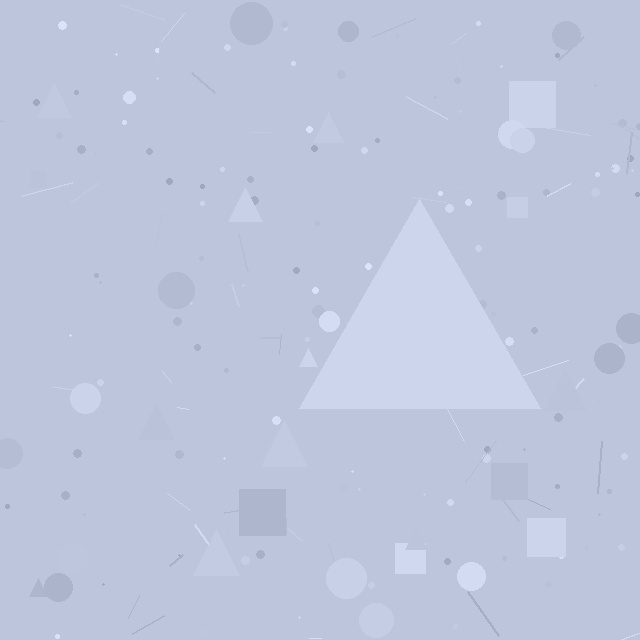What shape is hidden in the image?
A triangle is hidden in the image.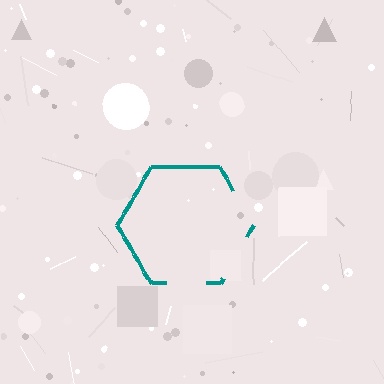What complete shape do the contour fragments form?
The contour fragments form a hexagon.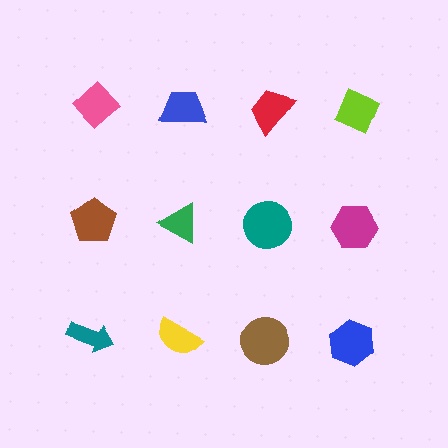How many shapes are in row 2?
4 shapes.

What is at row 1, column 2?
A blue trapezoid.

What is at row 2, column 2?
A green triangle.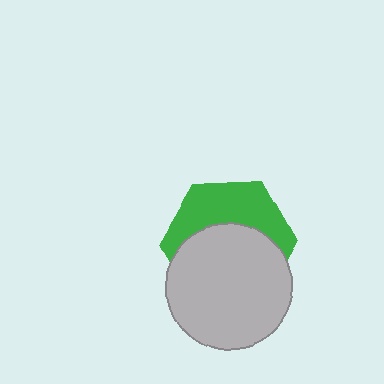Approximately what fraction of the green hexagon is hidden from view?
Roughly 57% of the green hexagon is hidden behind the light gray circle.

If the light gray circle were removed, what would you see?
You would see the complete green hexagon.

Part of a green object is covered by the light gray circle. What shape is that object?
It is a hexagon.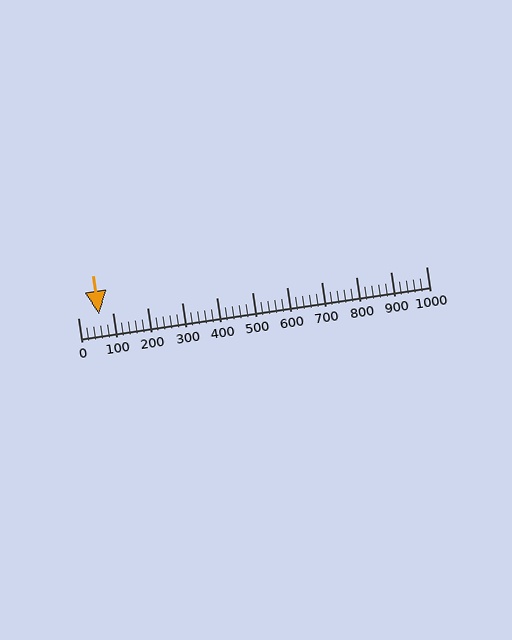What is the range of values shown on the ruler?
The ruler shows values from 0 to 1000.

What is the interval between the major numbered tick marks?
The major tick marks are spaced 100 units apart.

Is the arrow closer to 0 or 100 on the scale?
The arrow is closer to 100.